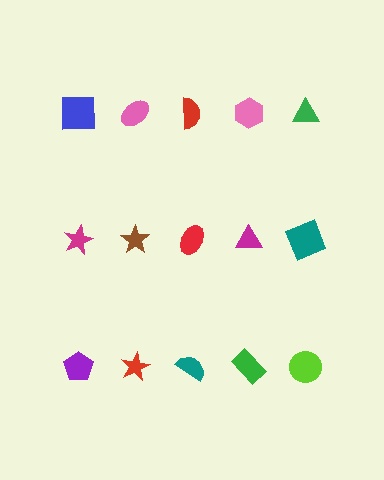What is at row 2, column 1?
A magenta star.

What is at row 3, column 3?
A teal semicircle.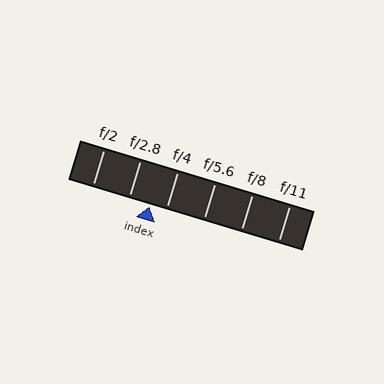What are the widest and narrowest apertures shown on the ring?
The widest aperture shown is f/2 and the narrowest is f/11.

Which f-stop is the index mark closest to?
The index mark is closest to f/4.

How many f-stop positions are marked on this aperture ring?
There are 6 f-stop positions marked.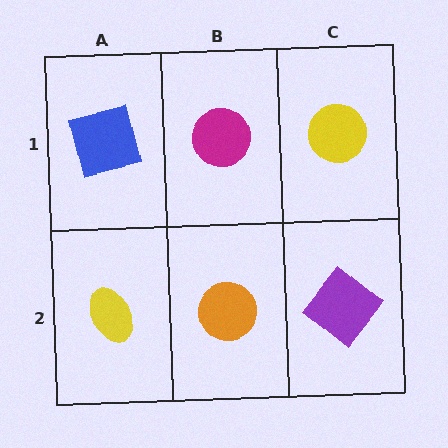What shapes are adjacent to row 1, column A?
A yellow ellipse (row 2, column A), a magenta circle (row 1, column B).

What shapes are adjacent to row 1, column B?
An orange circle (row 2, column B), a blue square (row 1, column A), a yellow circle (row 1, column C).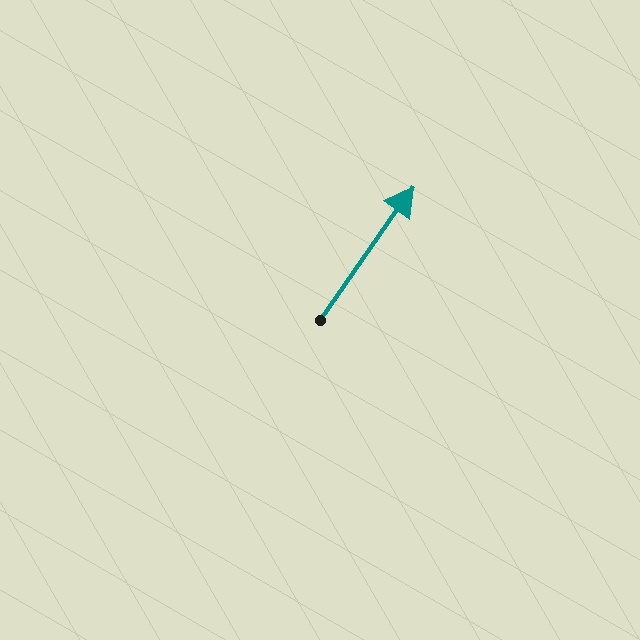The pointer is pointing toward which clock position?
Roughly 1 o'clock.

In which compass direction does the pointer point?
Northeast.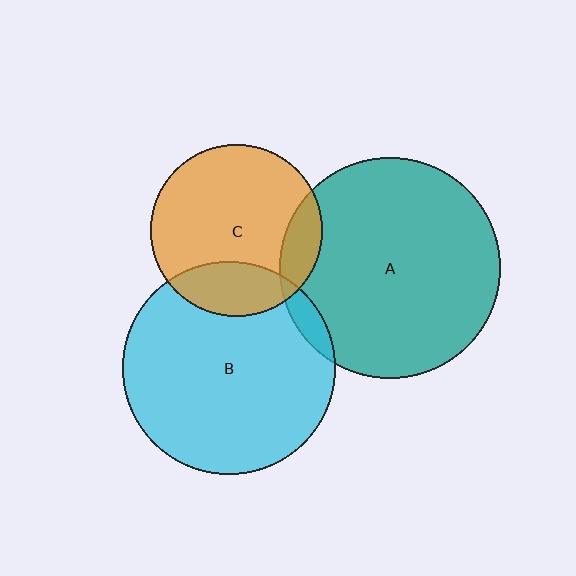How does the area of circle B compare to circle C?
Approximately 1.5 times.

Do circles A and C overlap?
Yes.